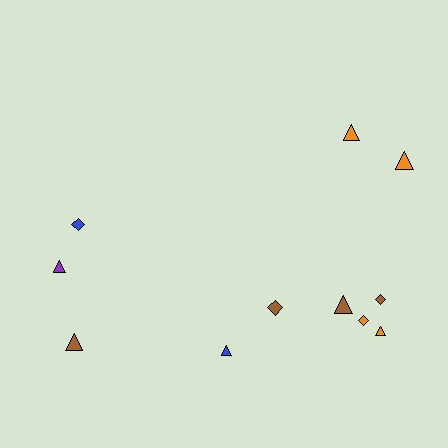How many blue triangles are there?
There is 1 blue triangle.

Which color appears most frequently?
Brown, with 4 objects.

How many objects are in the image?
There are 11 objects.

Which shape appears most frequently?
Triangle, with 7 objects.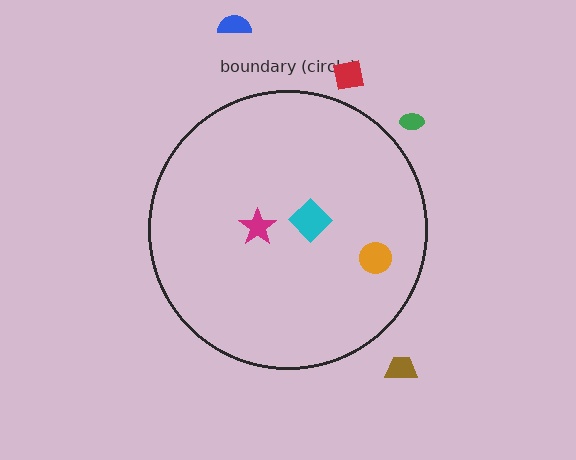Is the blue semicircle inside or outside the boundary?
Outside.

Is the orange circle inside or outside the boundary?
Inside.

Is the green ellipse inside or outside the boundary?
Outside.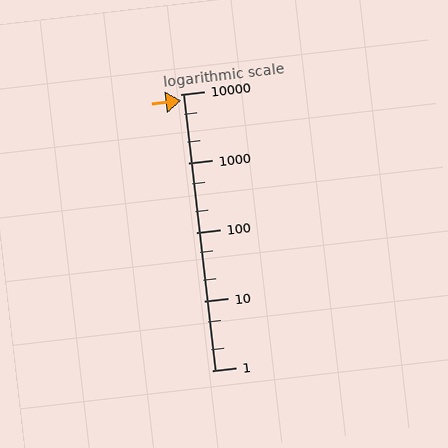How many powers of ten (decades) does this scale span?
The scale spans 4 decades, from 1 to 10000.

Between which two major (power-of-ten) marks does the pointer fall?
The pointer is between 1000 and 10000.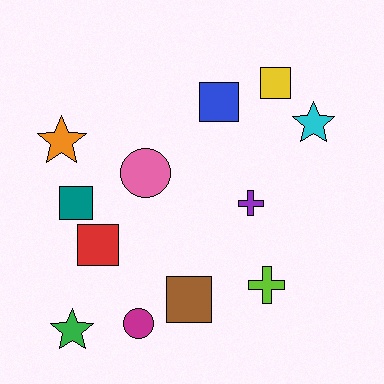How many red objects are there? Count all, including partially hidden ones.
There is 1 red object.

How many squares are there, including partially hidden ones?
There are 5 squares.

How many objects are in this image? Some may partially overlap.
There are 12 objects.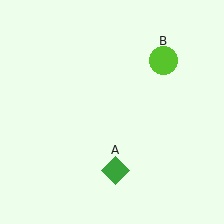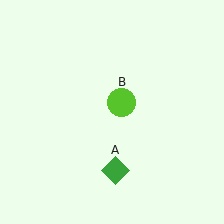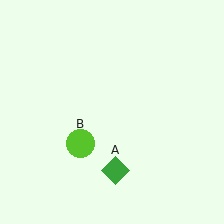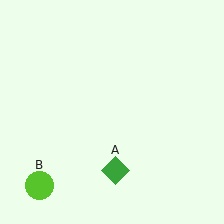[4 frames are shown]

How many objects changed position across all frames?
1 object changed position: lime circle (object B).